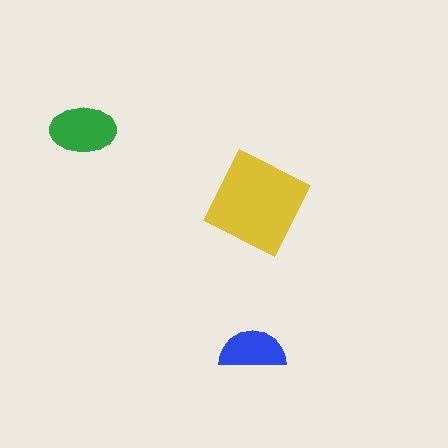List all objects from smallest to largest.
The blue semicircle, the green ellipse, the yellow diamond.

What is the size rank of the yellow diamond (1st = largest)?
1st.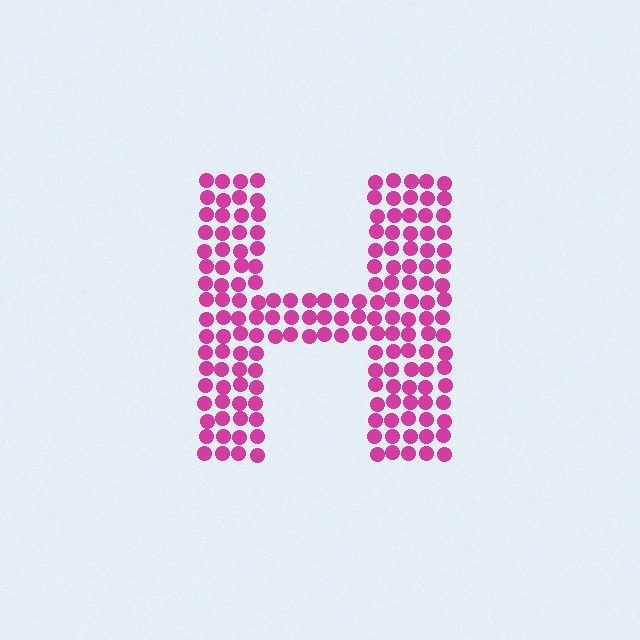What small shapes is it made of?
It is made of small circles.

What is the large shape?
The large shape is the letter H.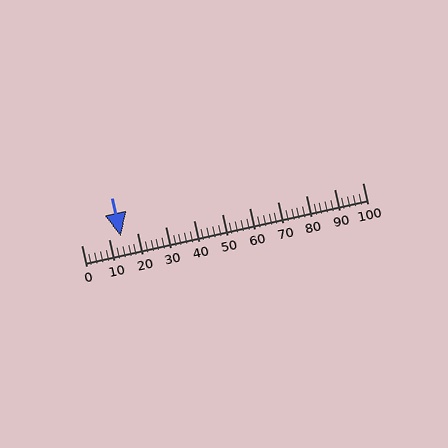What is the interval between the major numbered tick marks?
The major tick marks are spaced 10 units apart.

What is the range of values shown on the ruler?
The ruler shows values from 0 to 100.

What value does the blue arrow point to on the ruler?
The blue arrow points to approximately 14.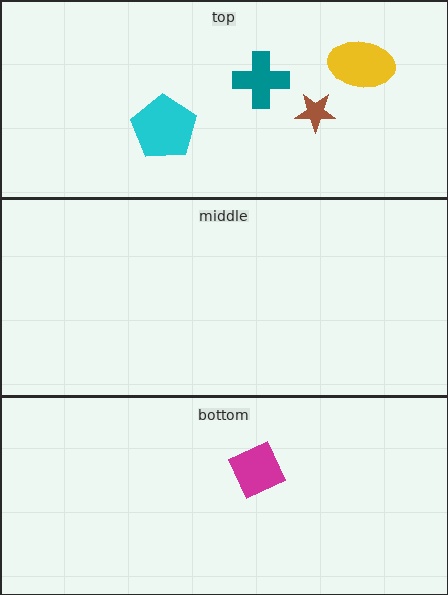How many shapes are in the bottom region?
1.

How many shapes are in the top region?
4.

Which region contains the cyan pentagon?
The top region.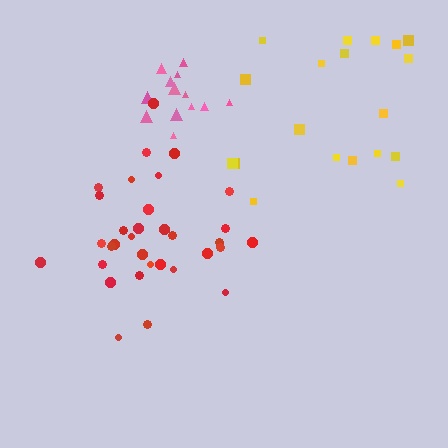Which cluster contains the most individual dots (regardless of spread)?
Red (33).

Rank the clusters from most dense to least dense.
pink, red, yellow.